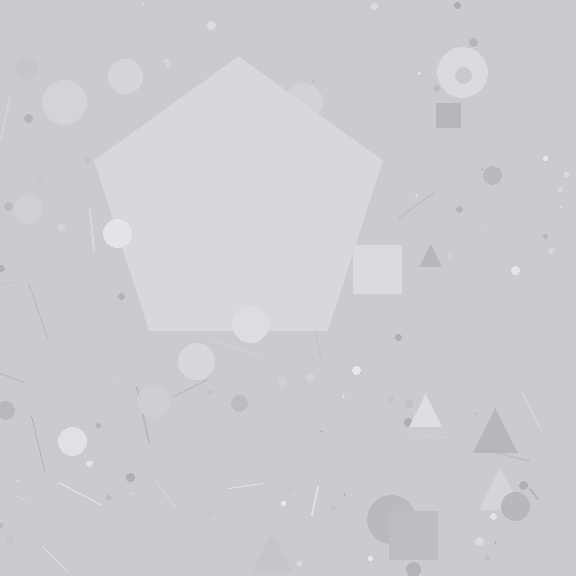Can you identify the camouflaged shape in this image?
The camouflaged shape is a pentagon.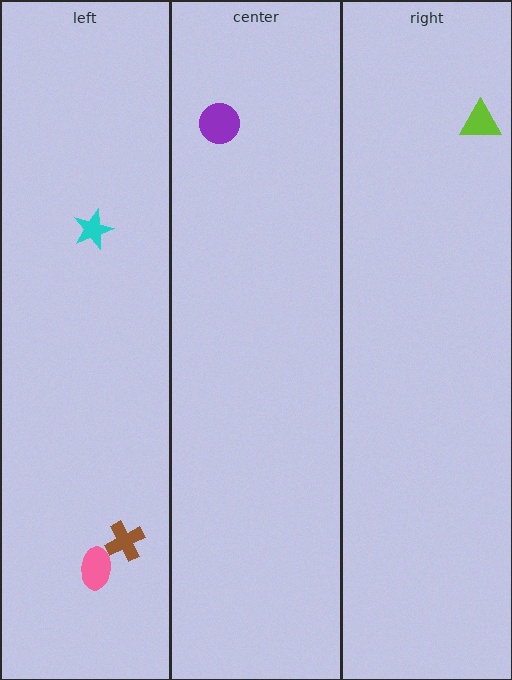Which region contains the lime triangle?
The right region.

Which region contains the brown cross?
The left region.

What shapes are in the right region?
The lime triangle.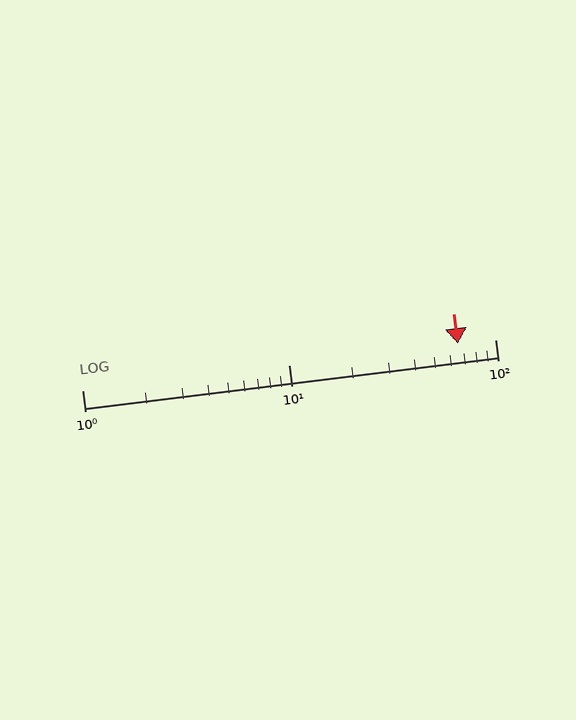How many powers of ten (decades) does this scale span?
The scale spans 2 decades, from 1 to 100.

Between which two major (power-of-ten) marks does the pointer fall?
The pointer is between 10 and 100.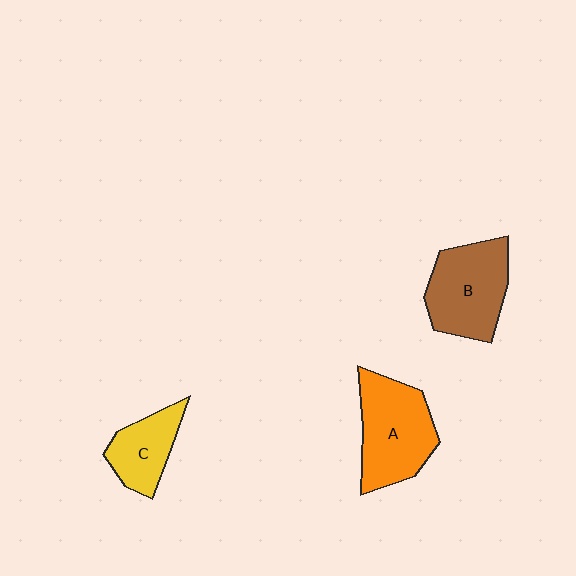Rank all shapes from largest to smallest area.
From largest to smallest: A (orange), B (brown), C (yellow).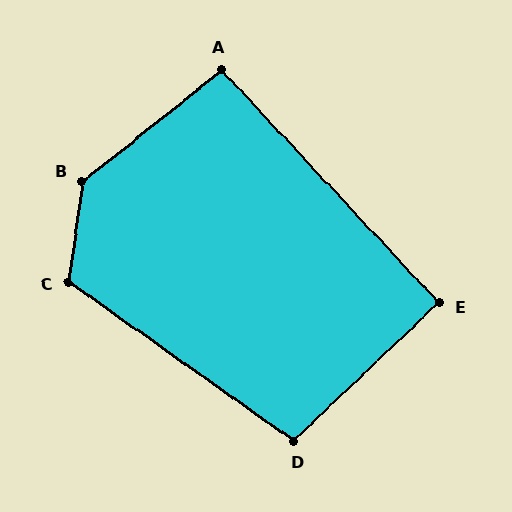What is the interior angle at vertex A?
Approximately 94 degrees (approximately right).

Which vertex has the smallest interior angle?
E, at approximately 90 degrees.